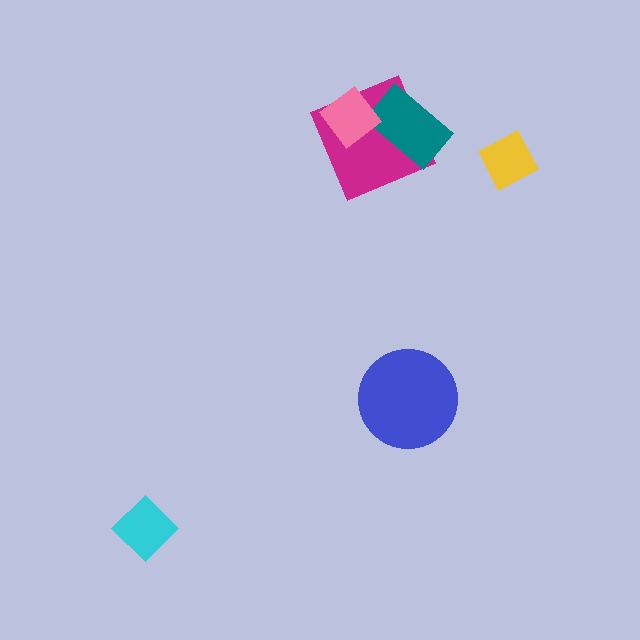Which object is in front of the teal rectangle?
The pink diamond is in front of the teal rectangle.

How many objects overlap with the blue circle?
0 objects overlap with the blue circle.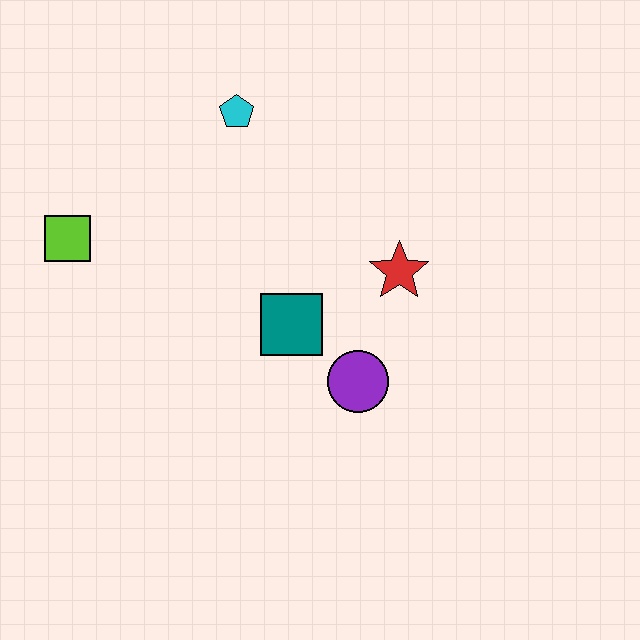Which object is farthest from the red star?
The lime square is farthest from the red star.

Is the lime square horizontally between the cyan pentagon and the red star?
No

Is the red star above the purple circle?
Yes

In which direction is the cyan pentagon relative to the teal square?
The cyan pentagon is above the teal square.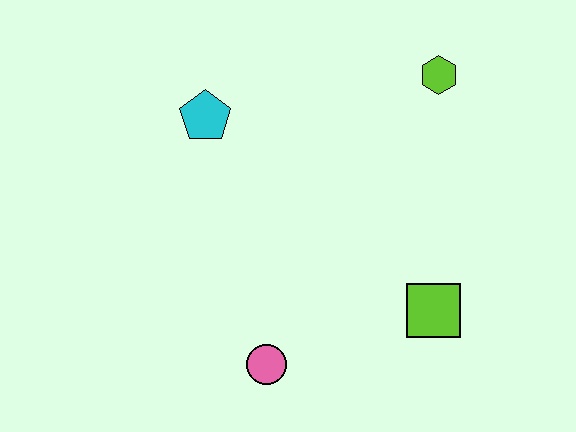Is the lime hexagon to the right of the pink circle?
Yes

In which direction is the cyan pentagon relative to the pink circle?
The cyan pentagon is above the pink circle.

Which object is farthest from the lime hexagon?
The pink circle is farthest from the lime hexagon.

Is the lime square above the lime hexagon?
No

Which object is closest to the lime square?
The pink circle is closest to the lime square.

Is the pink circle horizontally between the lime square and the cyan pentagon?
Yes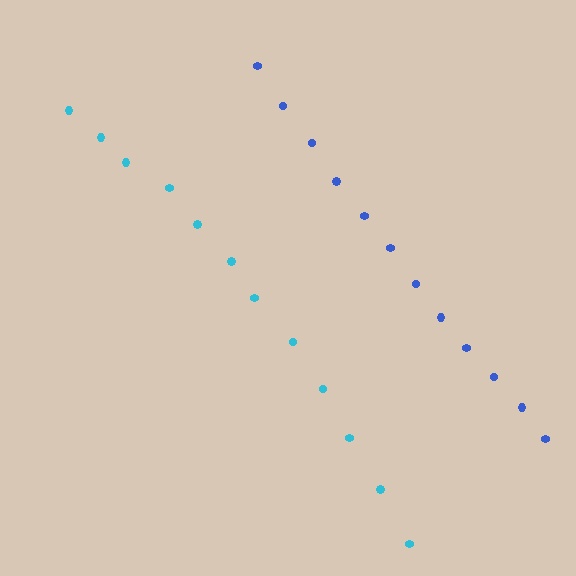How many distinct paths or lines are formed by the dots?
There are 2 distinct paths.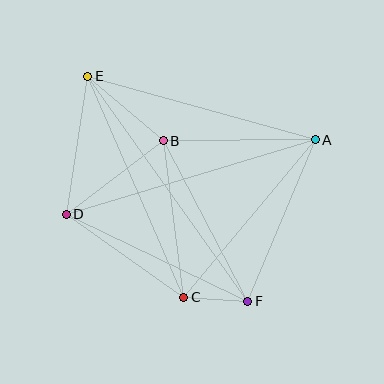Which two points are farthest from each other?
Points E and F are farthest from each other.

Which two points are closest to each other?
Points C and F are closest to each other.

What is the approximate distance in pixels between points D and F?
The distance between D and F is approximately 201 pixels.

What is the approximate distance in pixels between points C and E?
The distance between C and E is approximately 241 pixels.